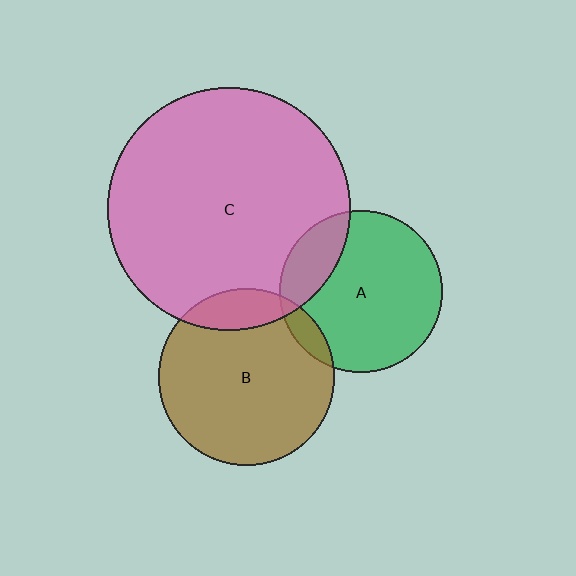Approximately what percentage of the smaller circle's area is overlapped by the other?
Approximately 10%.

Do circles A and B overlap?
Yes.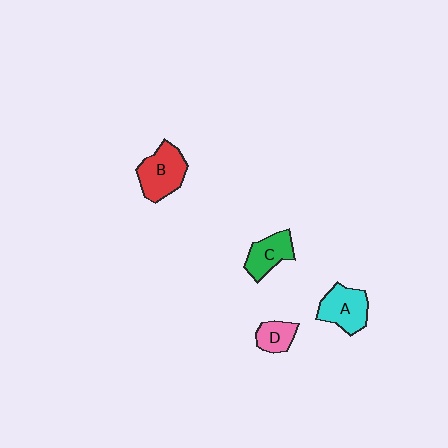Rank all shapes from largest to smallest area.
From largest to smallest: B (red), A (cyan), C (green), D (pink).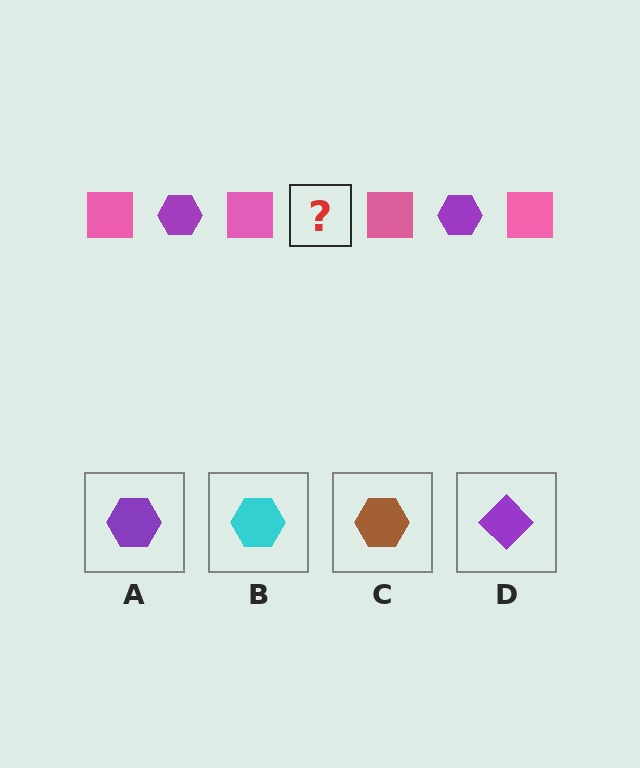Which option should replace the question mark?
Option A.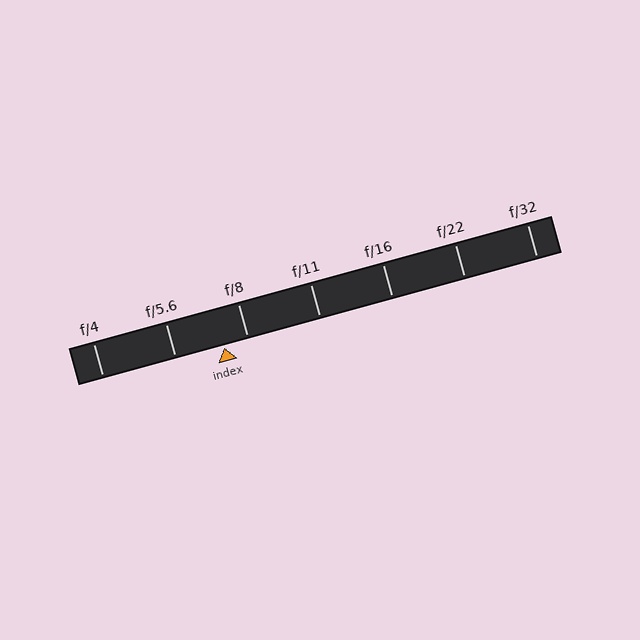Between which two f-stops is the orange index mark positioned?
The index mark is between f/5.6 and f/8.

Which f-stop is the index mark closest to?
The index mark is closest to f/8.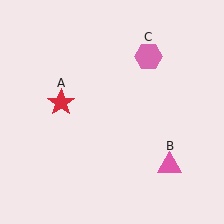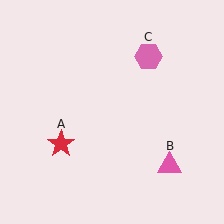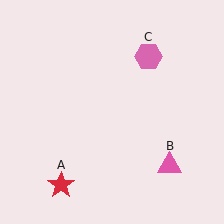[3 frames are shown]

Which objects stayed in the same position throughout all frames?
Pink triangle (object B) and pink hexagon (object C) remained stationary.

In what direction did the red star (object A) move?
The red star (object A) moved down.